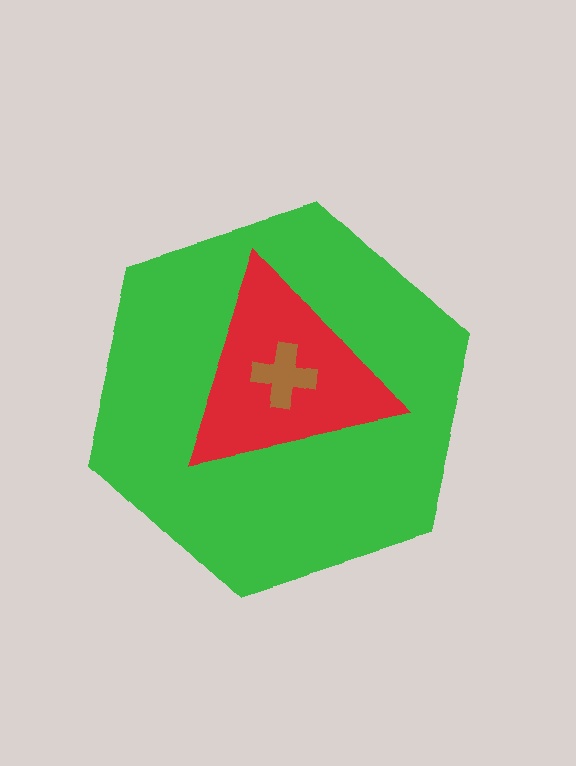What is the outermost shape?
The green hexagon.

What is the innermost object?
The brown cross.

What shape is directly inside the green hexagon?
The red triangle.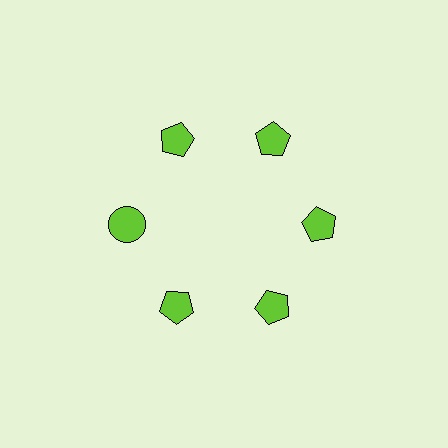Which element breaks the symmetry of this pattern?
The lime circle at roughly the 9 o'clock position breaks the symmetry. All other shapes are lime pentagons.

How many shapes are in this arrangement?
There are 6 shapes arranged in a ring pattern.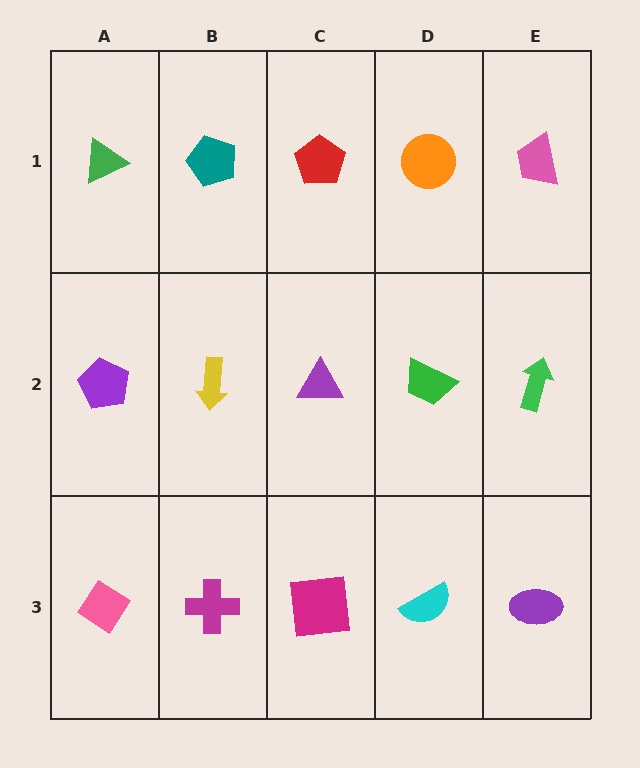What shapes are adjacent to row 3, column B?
A yellow arrow (row 2, column B), a pink diamond (row 3, column A), a magenta square (row 3, column C).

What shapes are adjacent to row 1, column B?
A yellow arrow (row 2, column B), a green triangle (row 1, column A), a red pentagon (row 1, column C).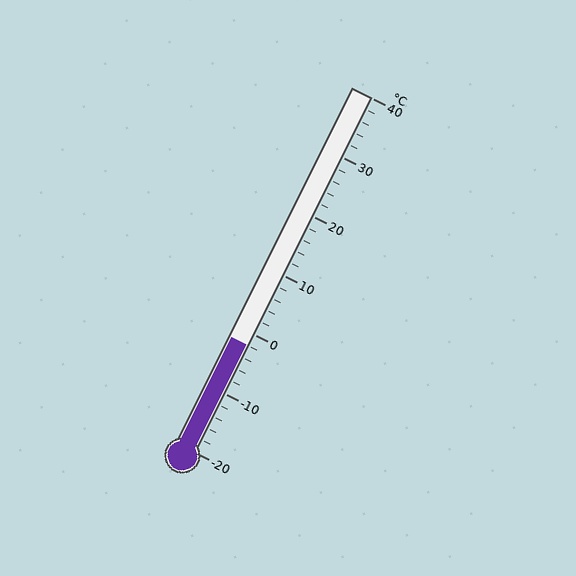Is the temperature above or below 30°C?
The temperature is below 30°C.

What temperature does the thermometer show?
The thermometer shows approximately -2°C.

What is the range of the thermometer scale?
The thermometer scale ranges from -20°C to 40°C.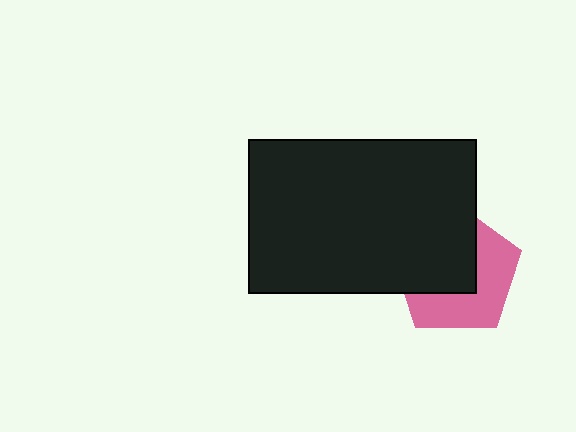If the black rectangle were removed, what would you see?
You would see the complete pink pentagon.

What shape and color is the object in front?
The object in front is a black rectangle.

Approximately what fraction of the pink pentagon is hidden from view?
Roughly 52% of the pink pentagon is hidden behind the black rectangle.